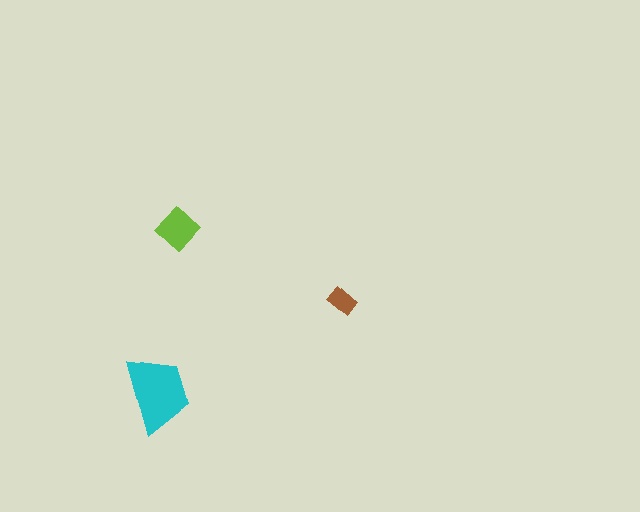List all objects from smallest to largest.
The brown rectangle, the lime diamond, the cyan trapezoid.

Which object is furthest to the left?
The cyan trapezoid is leftmost.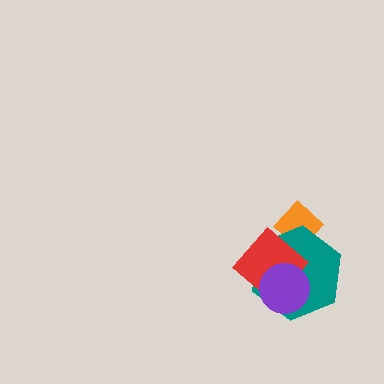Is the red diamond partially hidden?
Yes, it is partially covered by another shape.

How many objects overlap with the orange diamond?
1 object overlaps with the orange diamond.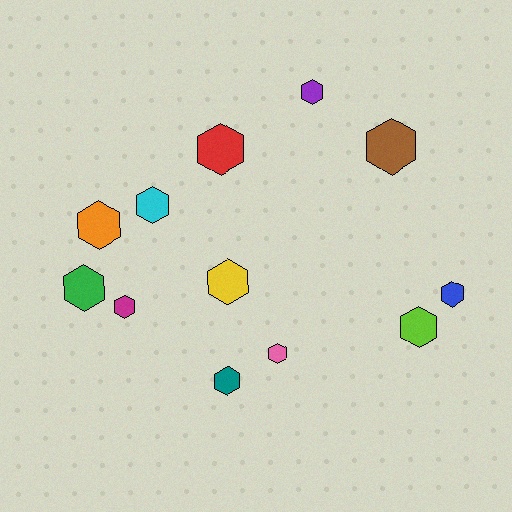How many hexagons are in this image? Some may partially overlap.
There are 12 hexagons.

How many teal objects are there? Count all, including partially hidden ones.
There is 1 teal object.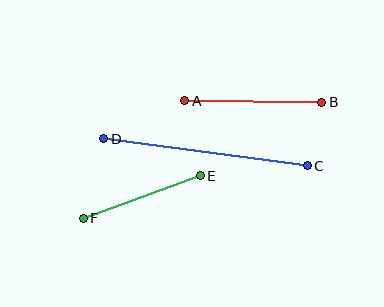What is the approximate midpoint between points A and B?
The midpoint is at approximately (253, 102) pixels.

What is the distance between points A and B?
The distance is approximately 137 pixels.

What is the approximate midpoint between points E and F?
The midpoint is at approximately (142, 197) pixels.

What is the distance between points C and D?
The distance is approximately 205 pixels.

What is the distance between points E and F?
The distance is approximately 125 pixels.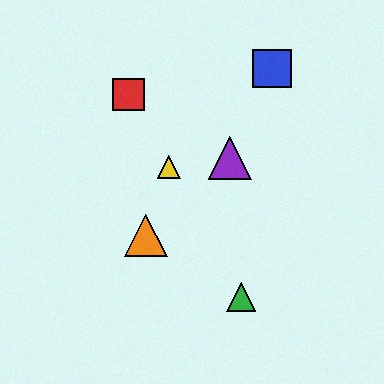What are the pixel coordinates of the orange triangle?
The orange triangle is at (146, 235).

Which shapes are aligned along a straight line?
The red square, the green triangle, the yellow triangle are aligned along a straight line.